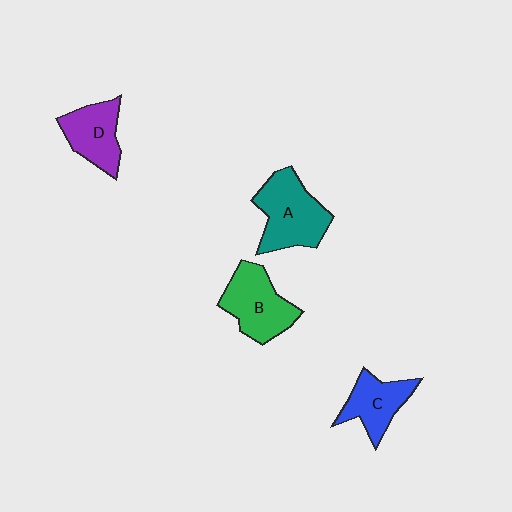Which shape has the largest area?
Shape A (teal).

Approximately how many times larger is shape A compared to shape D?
Approximately 1.4 times.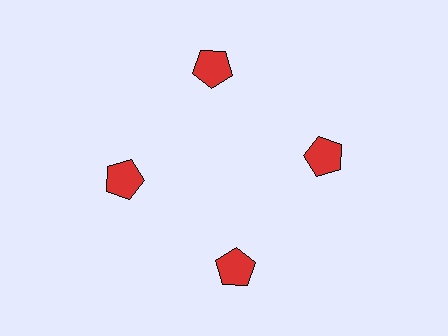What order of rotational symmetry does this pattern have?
This pattern has 4-fold rotational symmetry.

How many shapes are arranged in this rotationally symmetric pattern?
There are 4 shapes, arranged in 4 groups of 1.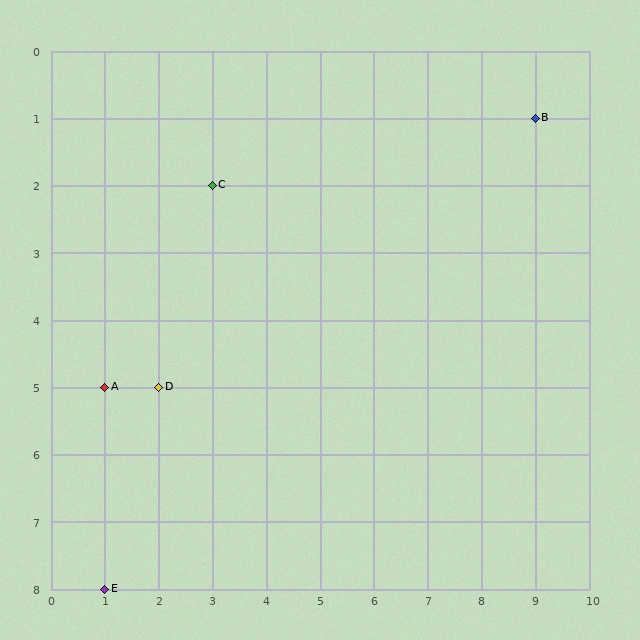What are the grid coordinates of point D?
Point D is at grid coordinates (2, 5).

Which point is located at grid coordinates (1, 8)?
Point E is at (1, 8).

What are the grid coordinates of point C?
Point C is at grid coordinates (3, 2).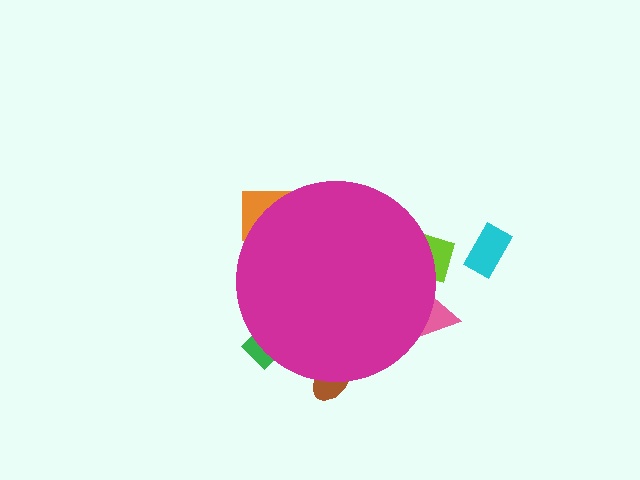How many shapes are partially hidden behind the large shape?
5 shapes are partially hidden.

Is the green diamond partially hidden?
Yes, the green diamond is partially hidden behind the magenta circle.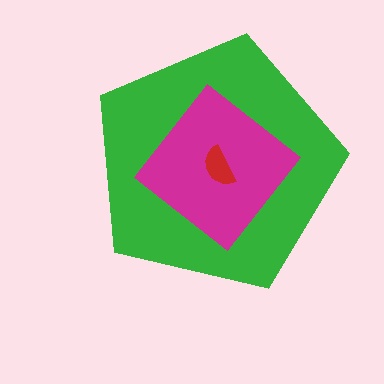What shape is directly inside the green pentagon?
The magenta diamond.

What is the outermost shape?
The green pentagon.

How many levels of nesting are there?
3.